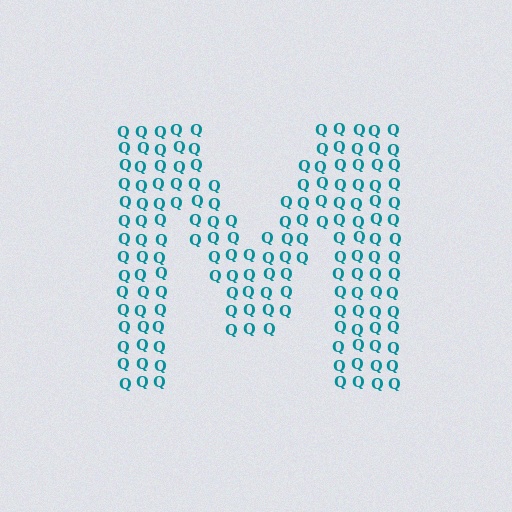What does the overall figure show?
The overall figure shows the letter M.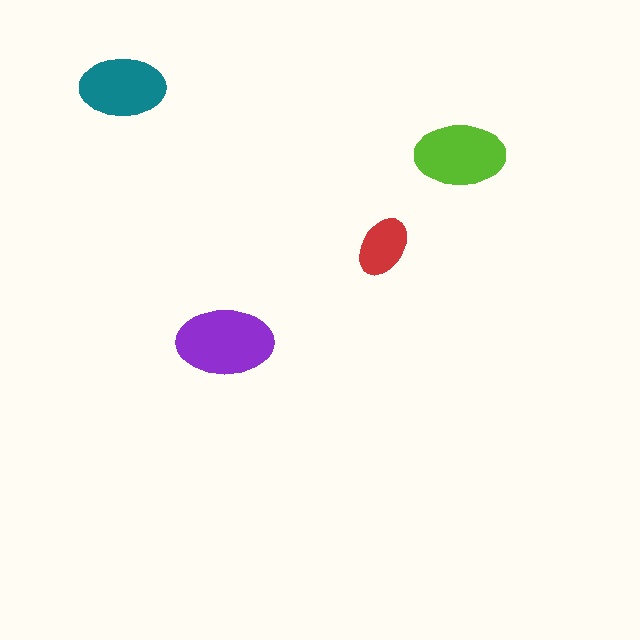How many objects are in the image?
There are 4 objects in the image.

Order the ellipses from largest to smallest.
the purple one, the lime one, the teal one, the red one.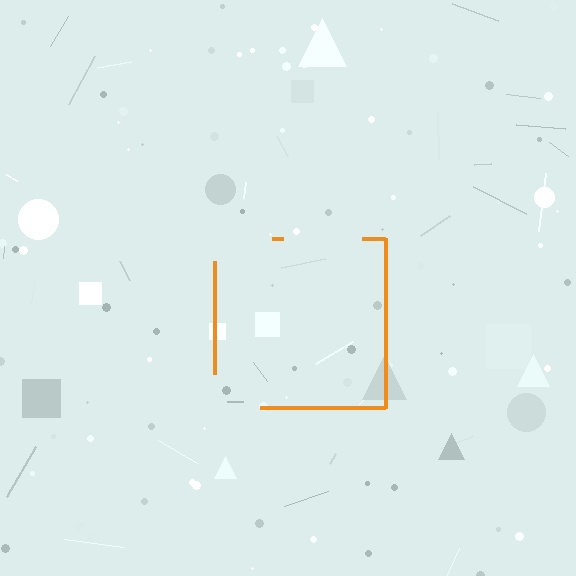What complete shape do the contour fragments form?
The contour fragments form a square.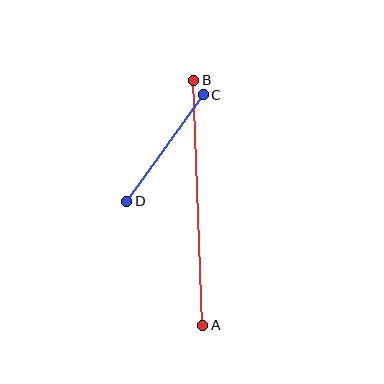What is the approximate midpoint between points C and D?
The midpoint is at approximately (165, 148) pixels.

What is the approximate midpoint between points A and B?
The midpoint is at approximately (198, 203) pixels.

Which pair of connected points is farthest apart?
Points A and B are farthest apart.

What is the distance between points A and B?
The distance is approximately 245 pixels.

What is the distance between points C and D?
The distance is approximately 131 pixels.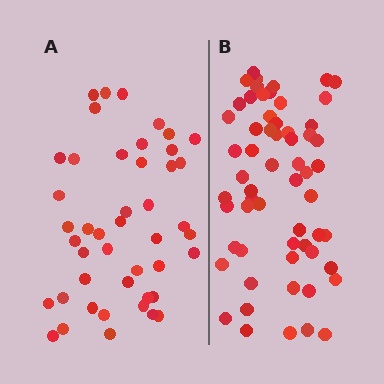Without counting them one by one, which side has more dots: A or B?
Region B (the right region) has more dots.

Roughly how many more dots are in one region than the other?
Region B has approximately 15 more dots than region A.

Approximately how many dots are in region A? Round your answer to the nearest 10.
About 40 dots. (The exact count is 45, which rounds to 40.)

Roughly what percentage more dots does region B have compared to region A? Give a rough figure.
About 35% more.